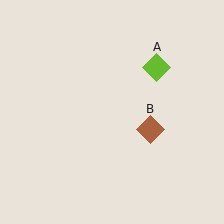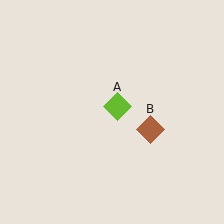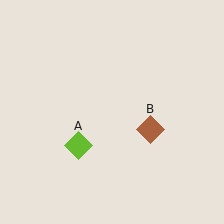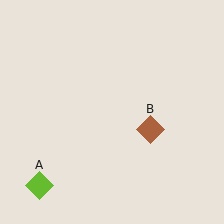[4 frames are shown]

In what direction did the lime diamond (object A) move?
The lime diamond (object A) moved down and to the left.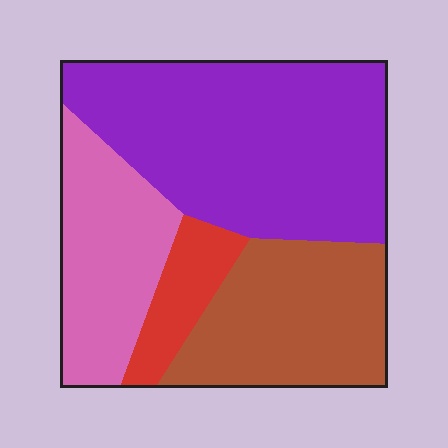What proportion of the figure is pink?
Pink covers roughly 20% of the figure.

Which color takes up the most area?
Purple, at roughly 45%.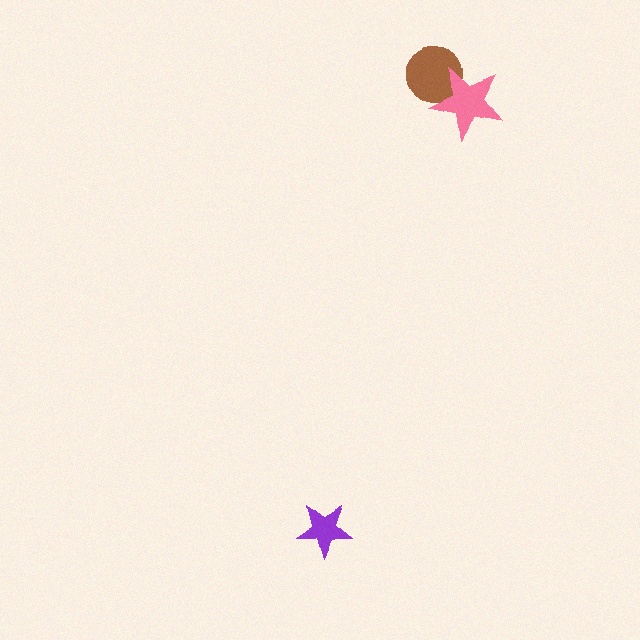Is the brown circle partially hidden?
Yes, it is partially covered by another shape.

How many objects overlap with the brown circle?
1 object overlaps with the brown circle.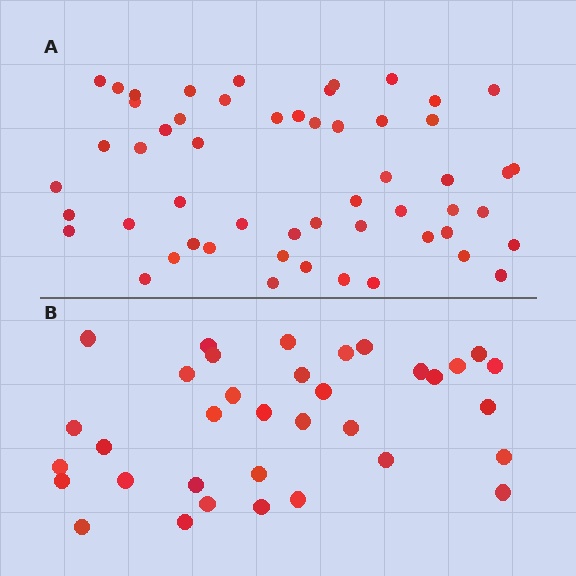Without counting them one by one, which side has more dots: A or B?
Region A (the top region) has more dots.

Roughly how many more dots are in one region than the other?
Region A has approximately 20 more dots than region B.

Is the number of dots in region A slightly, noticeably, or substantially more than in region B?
Region A has substantially more. The ratio is roughly 1.5 to 1.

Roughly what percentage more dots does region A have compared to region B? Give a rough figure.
About 55% more.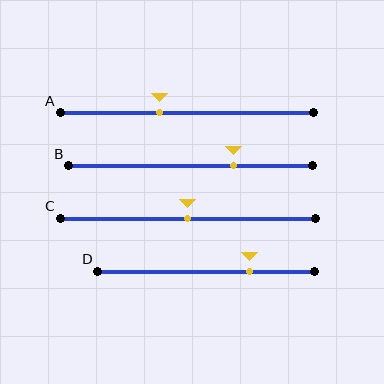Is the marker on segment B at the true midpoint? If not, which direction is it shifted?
No, the marker on segment B is shifted to the right by about 18% of the segment length.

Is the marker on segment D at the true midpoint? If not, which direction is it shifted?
No, the marker on segment D is shifted to the right by about 20% of the segment length.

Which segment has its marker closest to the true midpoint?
Segment C has its marker closest to the true midpoint.